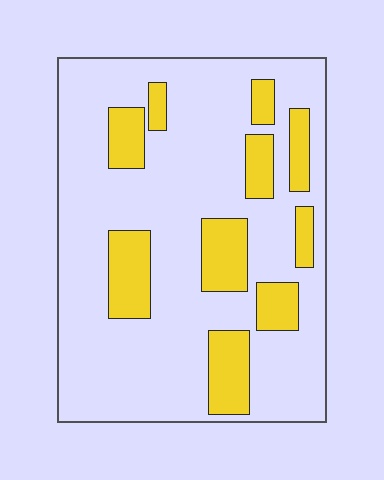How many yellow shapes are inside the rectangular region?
10.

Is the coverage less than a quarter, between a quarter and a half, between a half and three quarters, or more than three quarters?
Less than a quarter.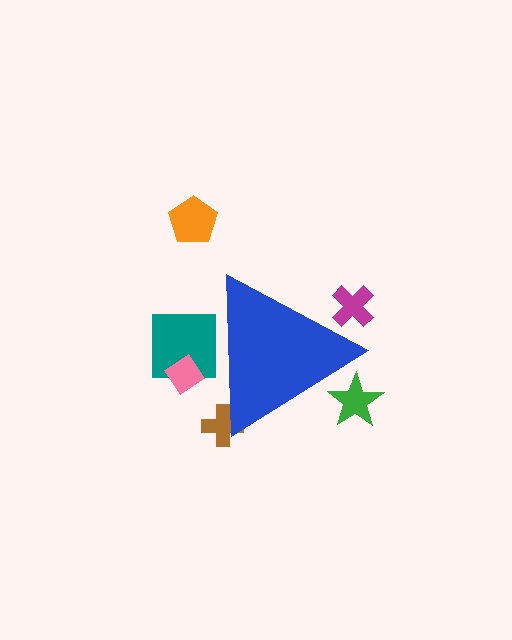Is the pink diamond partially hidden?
Yes, the pink diamond is partially hidden behind the blue triangle.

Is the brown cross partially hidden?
Yes, the brown cross is partially hidden behind the blue triangle.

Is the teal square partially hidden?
Yes, the teal square is partially hidden behind the blue triangle.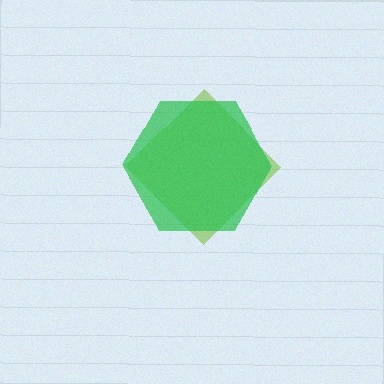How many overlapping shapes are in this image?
There are 2 overlapping shapes in the image.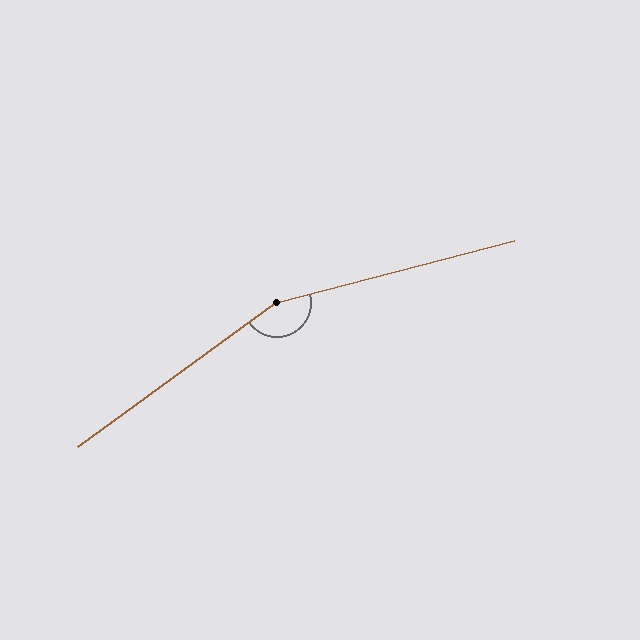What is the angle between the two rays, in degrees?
Approximately 159 degrees.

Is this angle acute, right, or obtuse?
It is obtuse.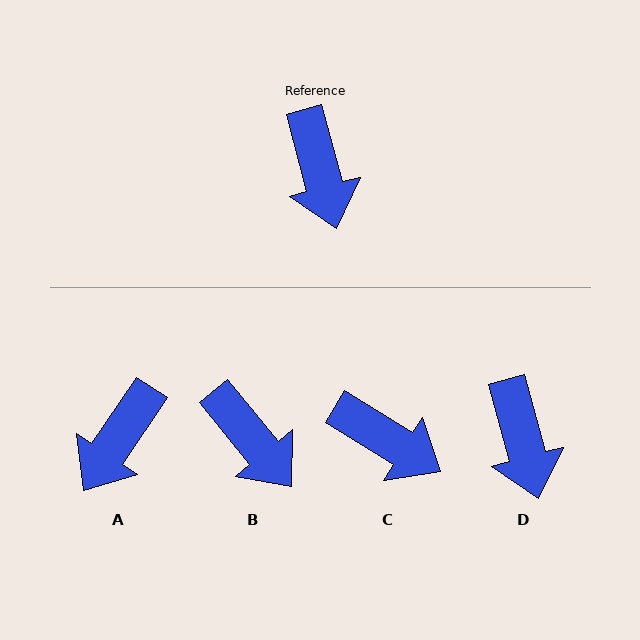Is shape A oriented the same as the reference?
No, it is off by about 49 degrees.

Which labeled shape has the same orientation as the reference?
D.